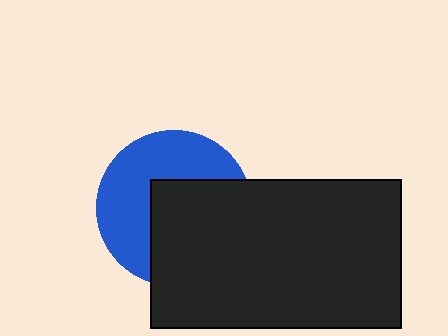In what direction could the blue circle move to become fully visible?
The blue circle could move toward the upper-left. That would shift it out from behind the black rectangle entirely.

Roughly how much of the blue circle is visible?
About half of it is visible (roughly 50%).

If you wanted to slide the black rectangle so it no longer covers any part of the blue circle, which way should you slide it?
Slide it toward the lower-right — that is the most direct way to separate the two shapes.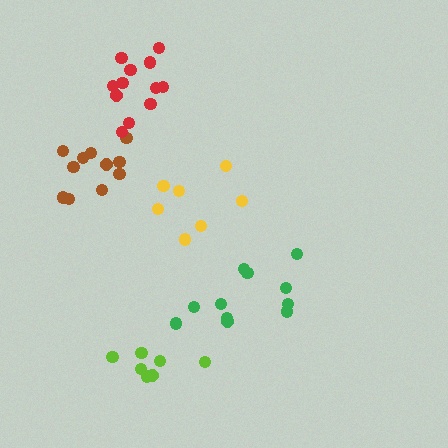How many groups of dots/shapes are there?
There are 5 groups.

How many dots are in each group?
Group 1: 7 dots, Group 2: 11 dots, Group 3: 7 dots, Group 4: 12 dots, Group 5: 11 dots (48 total).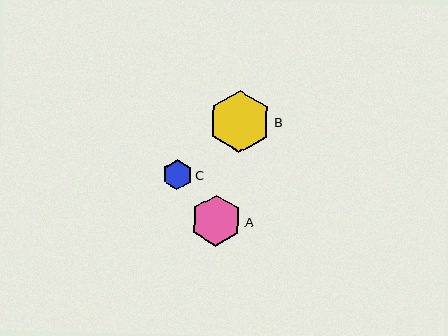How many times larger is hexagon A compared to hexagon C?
Hexagon A is approximately 1.7 times the size of hexagon C.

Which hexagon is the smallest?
Hexagon C is the smallest with a size of approximately 30 pixels.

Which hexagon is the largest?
Hexagon B is the largest with a size of approximately 62 pixels.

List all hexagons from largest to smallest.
From largest to smallest: B, A, C.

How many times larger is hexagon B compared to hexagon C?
Hexagon B is approximately 2.1 times the size of hexagon C.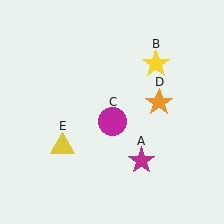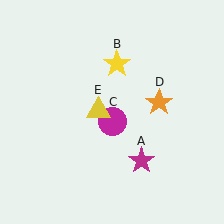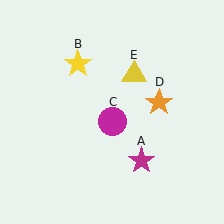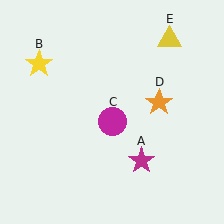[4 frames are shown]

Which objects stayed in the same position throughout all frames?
Magenta star (object A) and magenta circle (object C) and orange star (object D) remained stationary.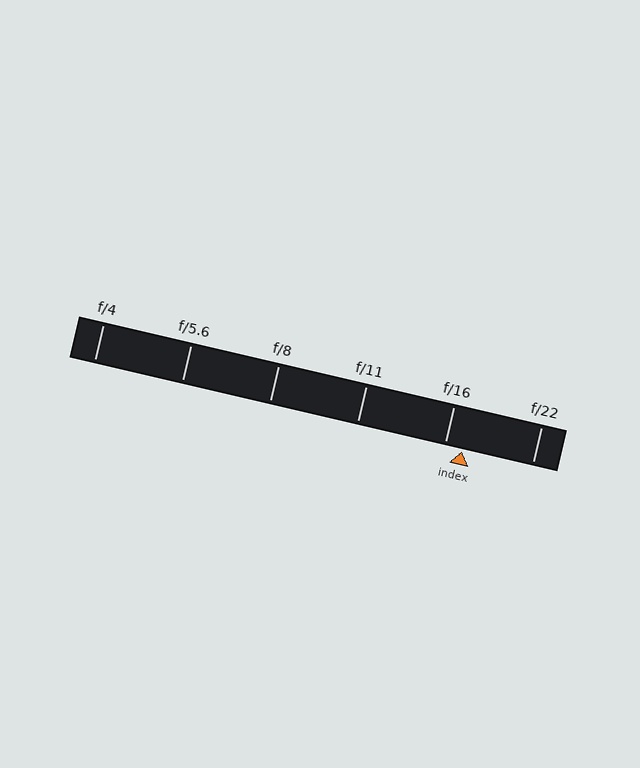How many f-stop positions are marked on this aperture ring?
There are 6 f-stop positions marked.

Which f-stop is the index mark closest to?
The index mark is closest to f/16.